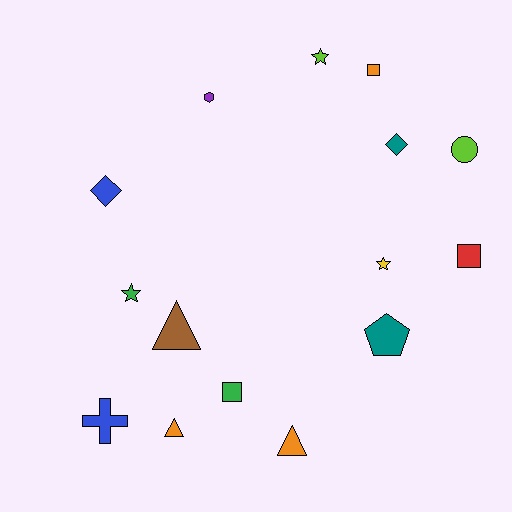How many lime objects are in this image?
There are 2 lime objects.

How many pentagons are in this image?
There is 1 pentagon.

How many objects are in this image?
There are 15 objects.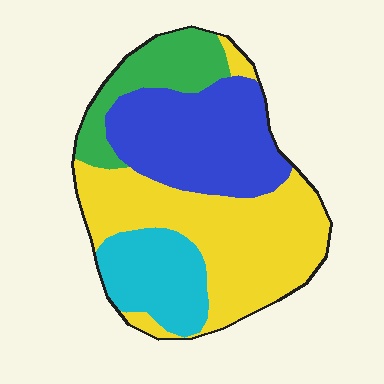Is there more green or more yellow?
Yellow.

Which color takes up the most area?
Yellow, at roughly 40%.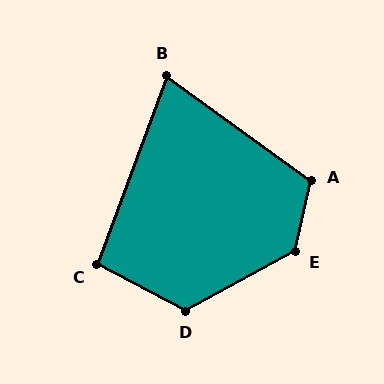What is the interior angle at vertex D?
Approximately 124 degrees (obtuse).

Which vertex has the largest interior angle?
E, at approximately 131 degrees.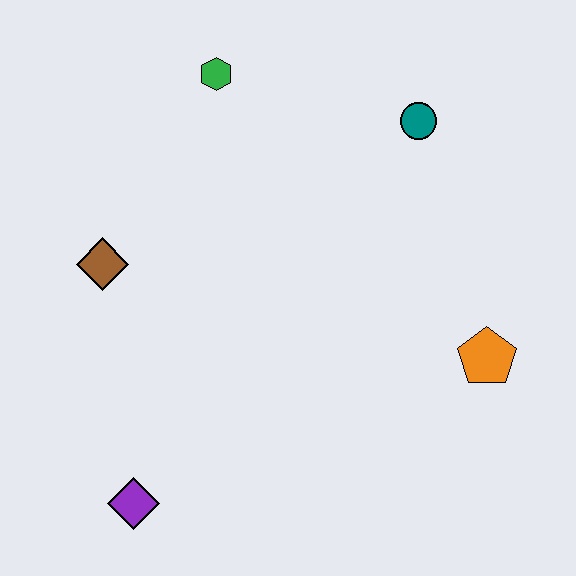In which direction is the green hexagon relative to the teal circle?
The green hexagon is to the left of the teal circle.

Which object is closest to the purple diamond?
The brown diamond is closest to the purple diamond.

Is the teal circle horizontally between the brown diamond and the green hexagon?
No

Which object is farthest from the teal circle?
The purple diamond is farthest from the teal circle.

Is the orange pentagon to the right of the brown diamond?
Yes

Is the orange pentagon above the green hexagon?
No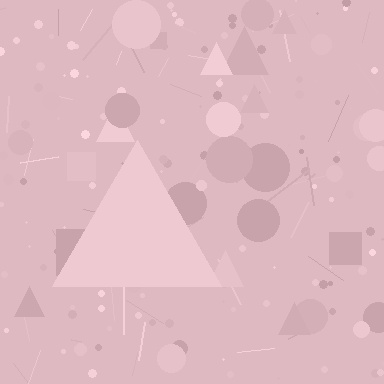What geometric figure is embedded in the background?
A triangle is embedded in the background.